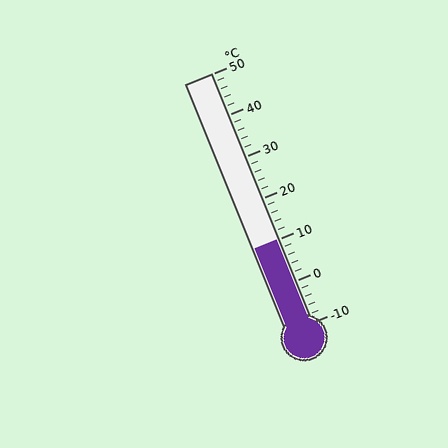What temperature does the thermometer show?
The thermometer shows approximately 10°C.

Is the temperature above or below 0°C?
The temperature is above 0°C.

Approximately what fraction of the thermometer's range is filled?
The thermometer is filled to approximately 35% of its range.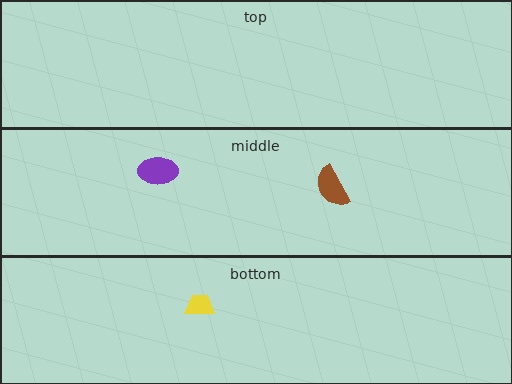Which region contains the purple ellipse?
The middle region.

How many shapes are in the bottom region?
1.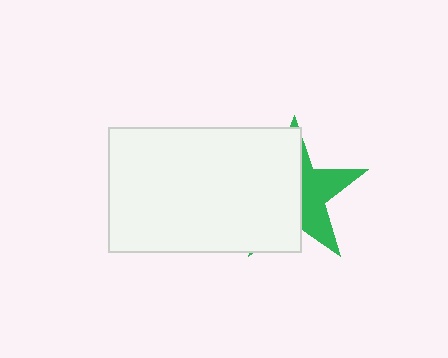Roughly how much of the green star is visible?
A small part of it is visible (roughly 41%).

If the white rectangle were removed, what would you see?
You would see the complete green star.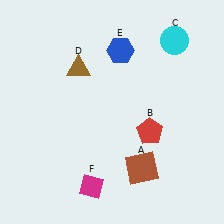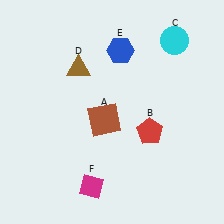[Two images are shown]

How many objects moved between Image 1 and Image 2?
1 object moved between the two images.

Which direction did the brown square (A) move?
The brown square (A) moved up.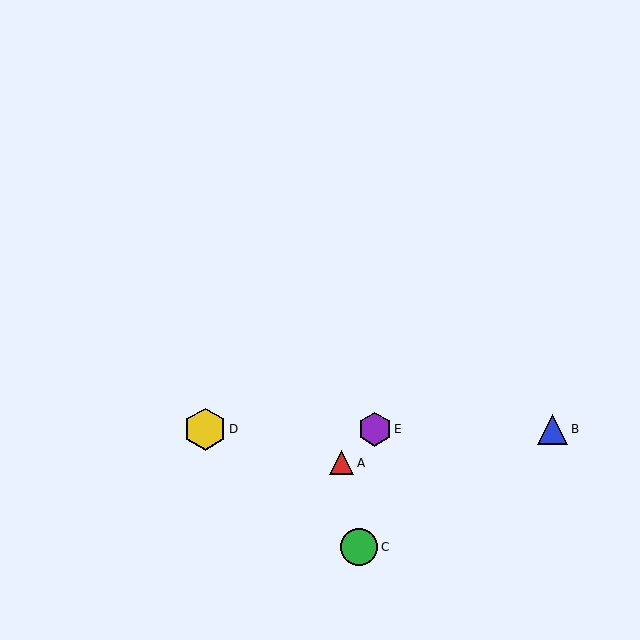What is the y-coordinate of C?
Object C is at y≈547.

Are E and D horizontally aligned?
Yes, both are at y≈429.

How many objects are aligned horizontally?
3 objects (B, D, E) are aligned horizontally.